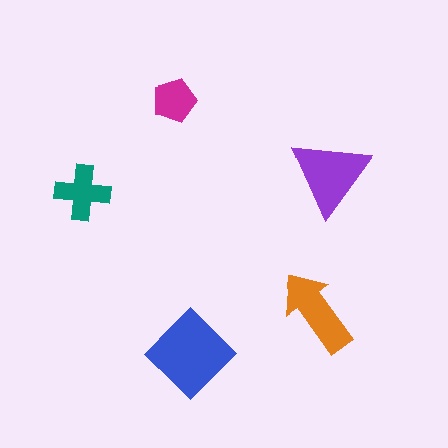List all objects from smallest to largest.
The magenta pentagon, the teal cross, the orange arrow, the purple triangle, the blue diamond.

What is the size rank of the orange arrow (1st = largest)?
3rd.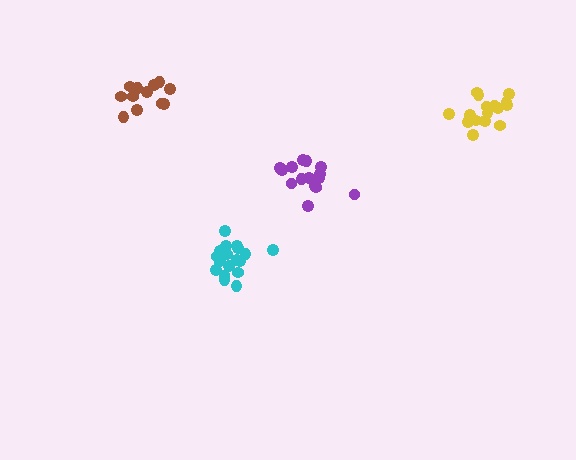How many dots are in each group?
Group 1: 15 dots, Group 2: 16 dots, Group 3: 18 dots, Group 4: 12 dots (61 total).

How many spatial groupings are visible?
There are 4 spatial groupings.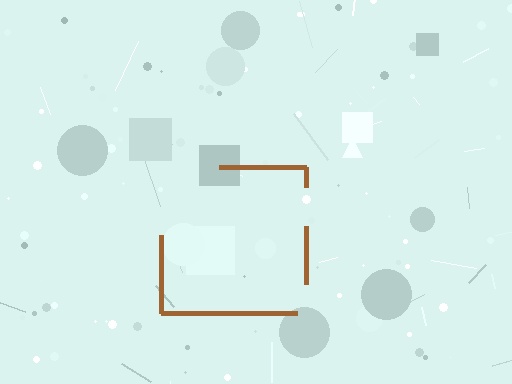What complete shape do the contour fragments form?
The contour fragments form a square.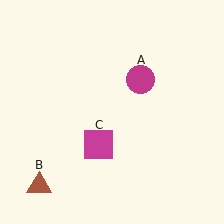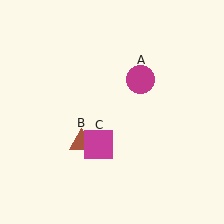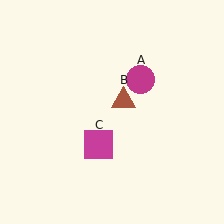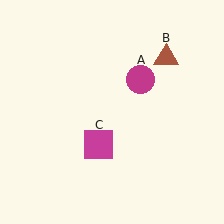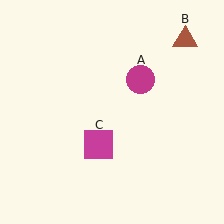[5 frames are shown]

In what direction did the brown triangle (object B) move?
The brown triangle (object B) moved up and to the right.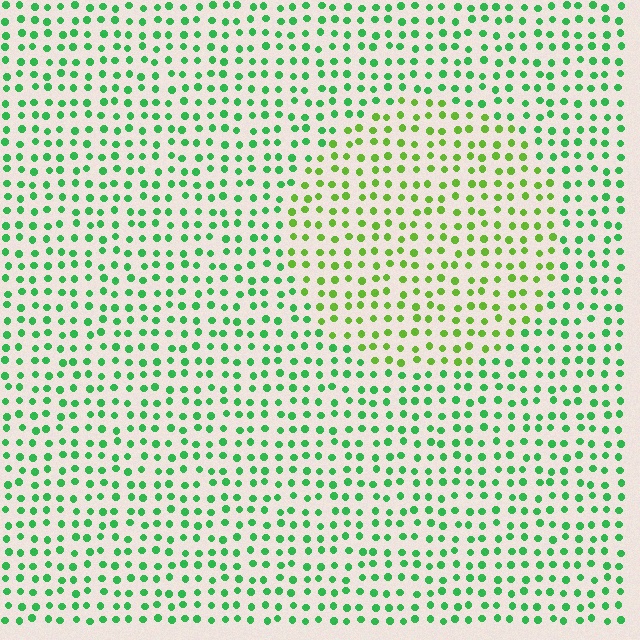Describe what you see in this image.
The image is filled with small green elements in a uniform arrangement. A circle-shaped region is visible where the elements are tinted to a slightly different hue, forming a subtle color boundary.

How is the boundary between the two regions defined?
The boundary is defined purely by a slight shift in hue (about 36 degrees). Spacing, size, and orientation are identical on both sides.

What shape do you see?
I see a circle.